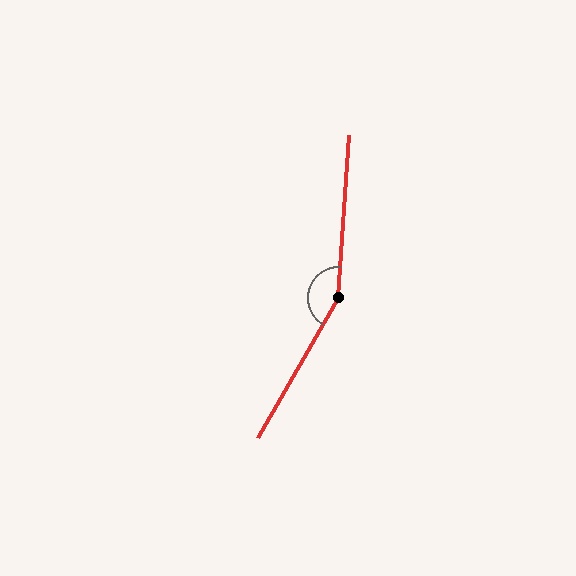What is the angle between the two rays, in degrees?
Approximately 153 degrees.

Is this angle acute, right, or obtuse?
It is obtuse.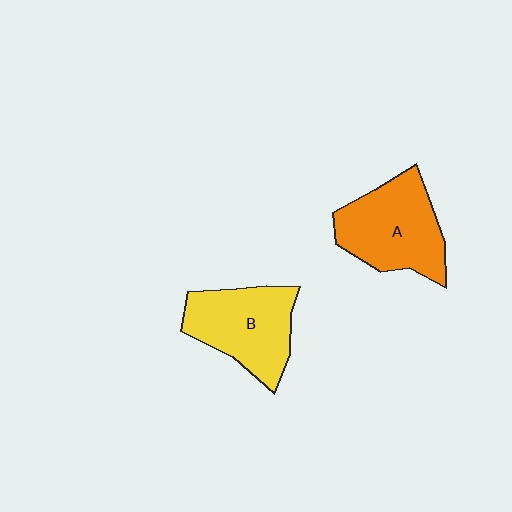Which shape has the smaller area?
Shape B (yellow).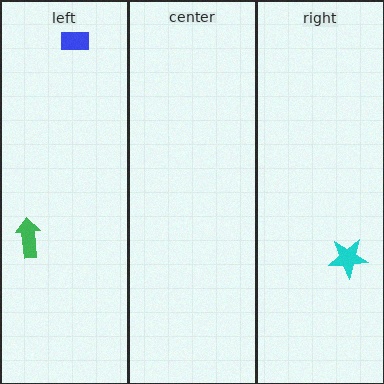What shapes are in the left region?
The green arrow, the blue rectangle.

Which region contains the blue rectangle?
The left region.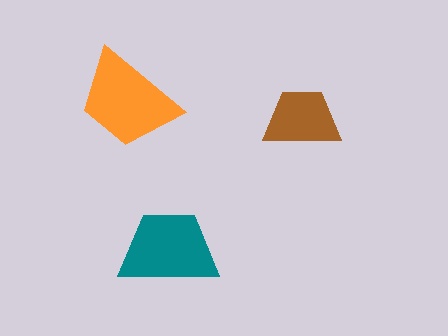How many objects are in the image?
There are 3 objects in the image.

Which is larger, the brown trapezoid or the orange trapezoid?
The orange one.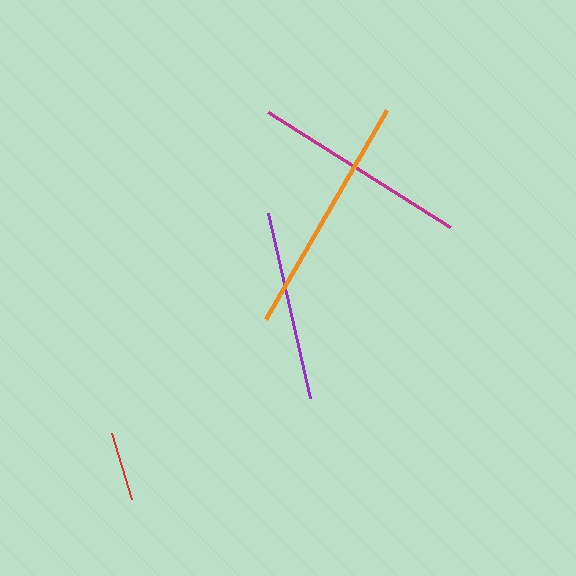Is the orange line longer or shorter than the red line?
The orange line is longer than the red line.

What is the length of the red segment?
The red segment is approximately 68 pixels long.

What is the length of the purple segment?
The purple segment is approximately 189 pixels long.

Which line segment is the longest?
The orange line is the longest at approximately 241 pixels.